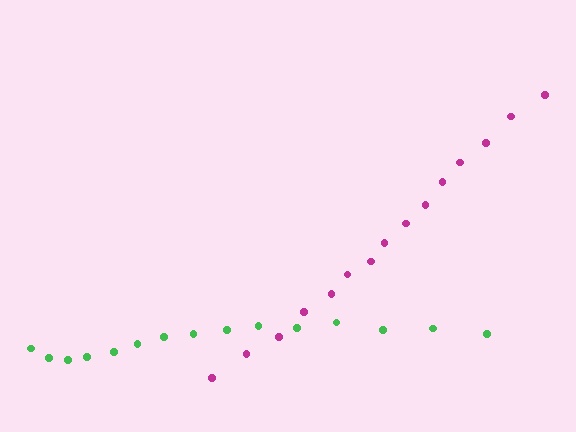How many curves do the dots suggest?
There are 2 distinct paths.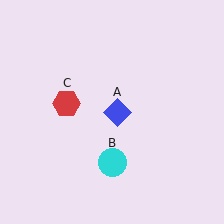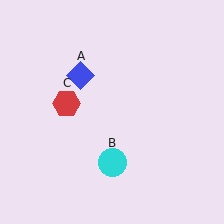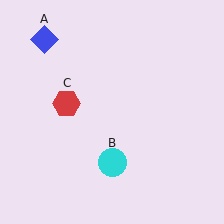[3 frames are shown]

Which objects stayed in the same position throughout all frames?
Cyan circle (object B) and red hexagon (object C) remained stationary.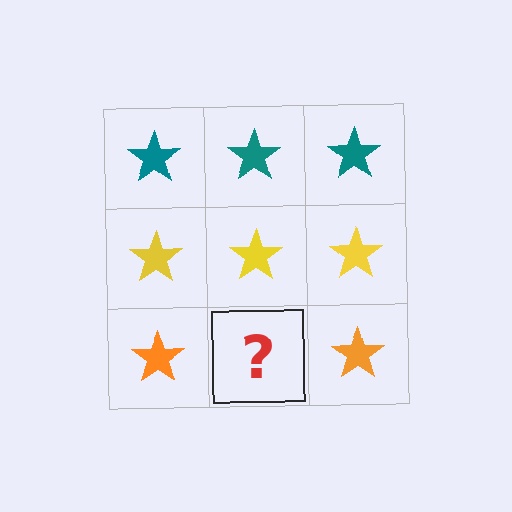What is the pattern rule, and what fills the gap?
The rule is that each row has a consistent color. The gap should be filled with an orange star.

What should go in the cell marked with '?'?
The missing cell should contain an orange star.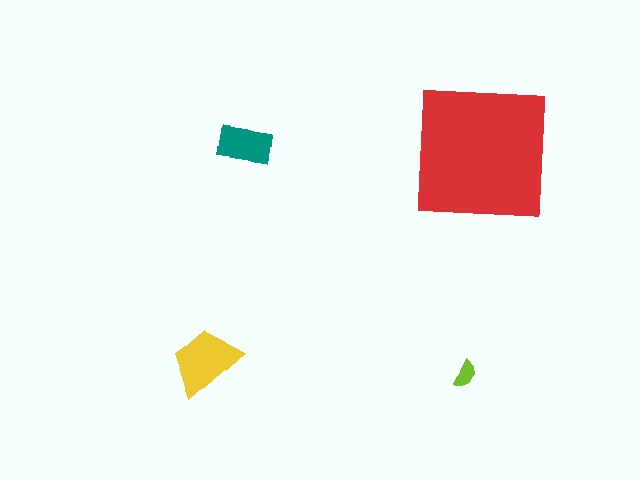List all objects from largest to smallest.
The red square, the yellow trapezoid, the teal rectangle, the lime semicircle.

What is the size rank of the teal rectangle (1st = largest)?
3rd.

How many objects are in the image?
There are 4 objects in the image.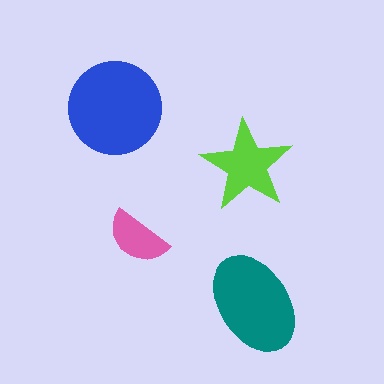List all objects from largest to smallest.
The blue circle, the teal ellipse, the lime star, the pink semicircle.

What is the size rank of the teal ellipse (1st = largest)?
2nd.